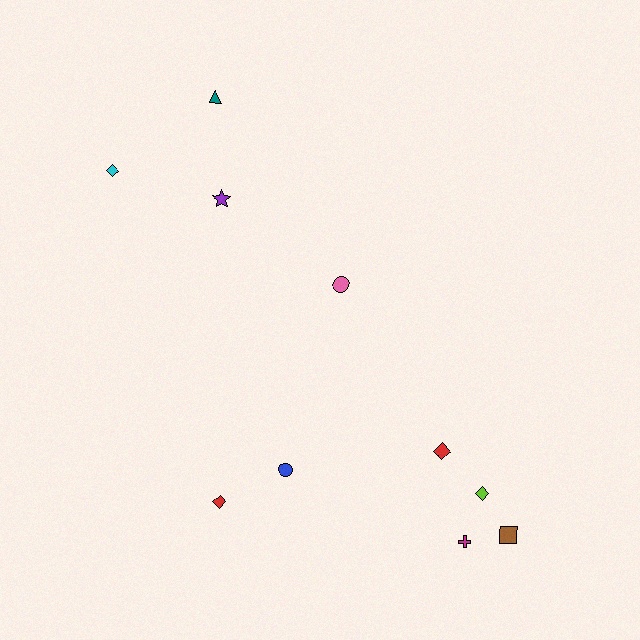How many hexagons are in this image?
There are no hexagons.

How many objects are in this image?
There are 10 objects.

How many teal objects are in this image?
There is 1 teal object.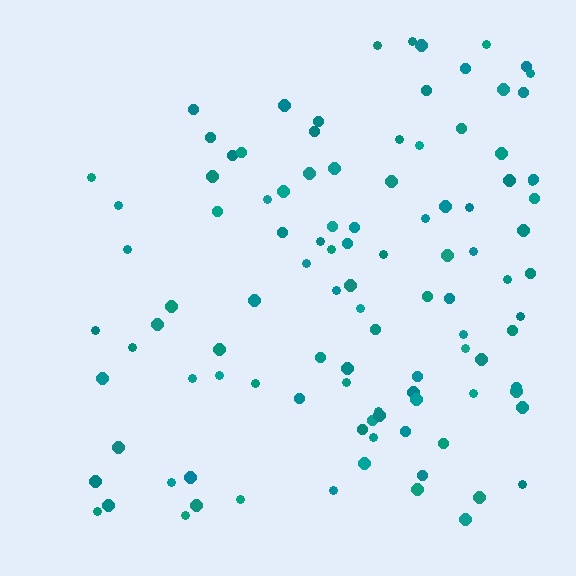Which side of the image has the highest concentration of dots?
The right.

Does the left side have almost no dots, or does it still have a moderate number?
Still a moderate number, just noticeably fewer than the right.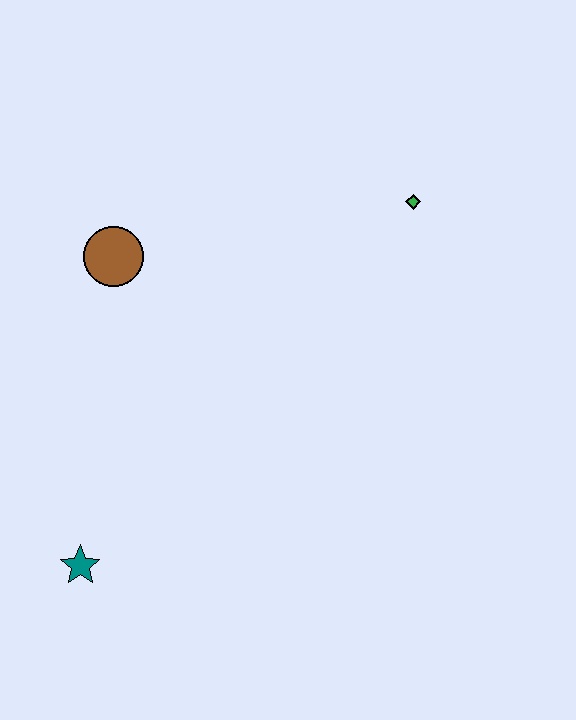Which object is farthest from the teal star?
The green diamond is farthest from the teal star.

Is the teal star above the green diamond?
No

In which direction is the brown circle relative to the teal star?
The brown circle is above the teal star.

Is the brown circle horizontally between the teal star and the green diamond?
Yes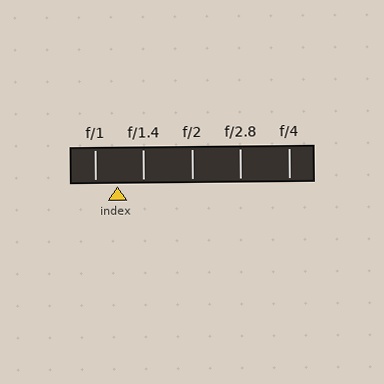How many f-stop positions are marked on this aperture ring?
There are 5 f-stop positions marked.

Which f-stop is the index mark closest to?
The index mark is closest to f/1.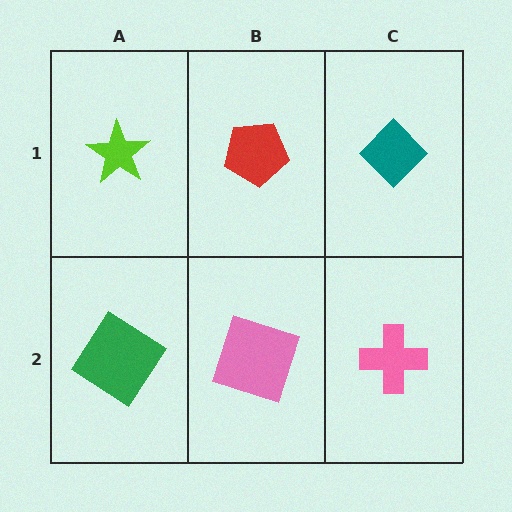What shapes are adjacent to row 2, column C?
A teal diamond (row 1, column C), a pink square (row 2, column B).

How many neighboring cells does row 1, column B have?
3.